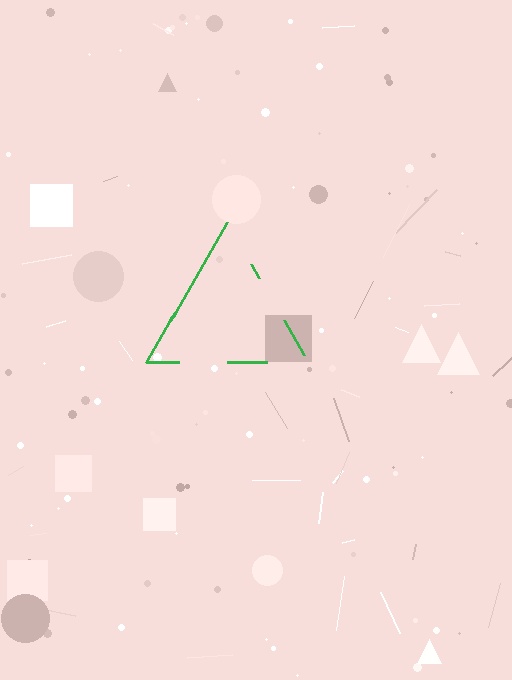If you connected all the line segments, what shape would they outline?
They would outline a triangle.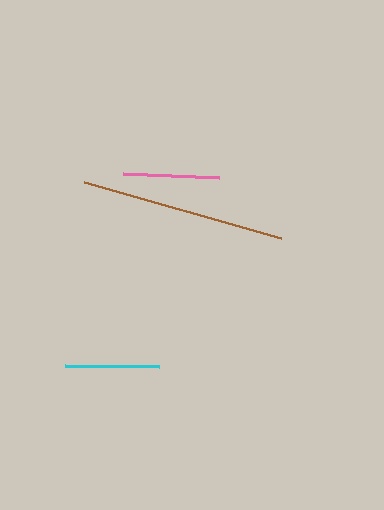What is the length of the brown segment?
The brown segment is approximately 205 pixels long.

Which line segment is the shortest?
The cyan line is the shortest at approximately 94 pixels.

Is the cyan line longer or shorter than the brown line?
The brown line is longer than the cyan line.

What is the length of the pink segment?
The pink segment is approximately 96 pixels long.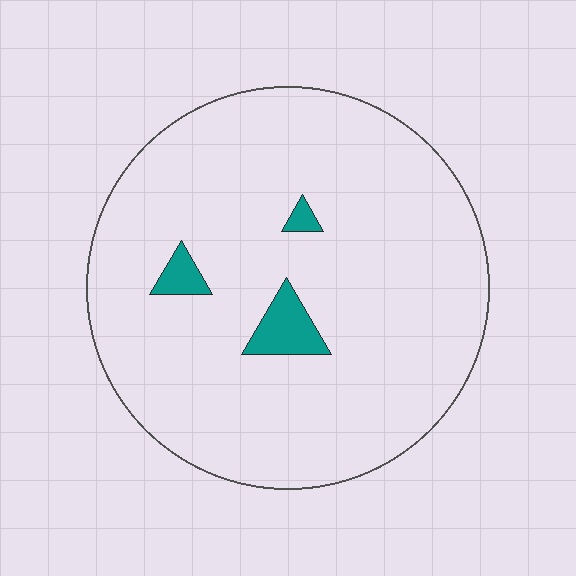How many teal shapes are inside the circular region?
3.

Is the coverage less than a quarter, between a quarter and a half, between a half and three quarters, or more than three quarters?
Less than a quarter.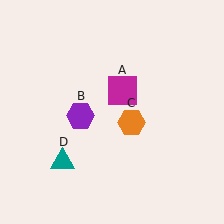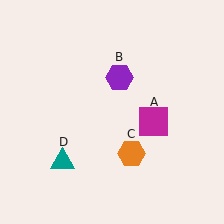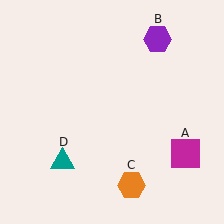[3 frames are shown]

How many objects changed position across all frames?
3 objects changed position: magenta square (object A), purple hexagon (object B), orange hexagon (object C).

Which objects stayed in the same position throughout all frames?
Teal triangle (object D) remained stationary.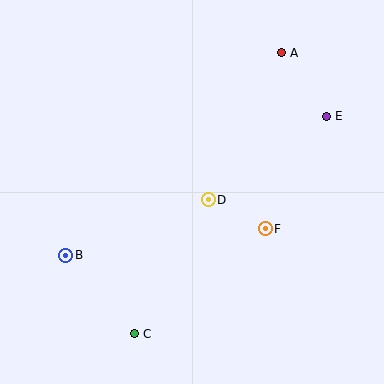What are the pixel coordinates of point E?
Point E is at (326, 116).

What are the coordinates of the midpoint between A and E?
The midpoint between A and E is at (304, 85).